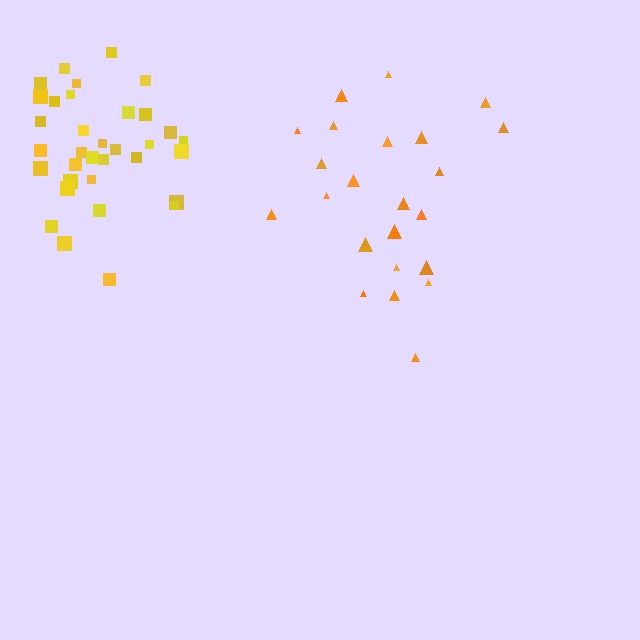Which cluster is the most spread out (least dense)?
Orange.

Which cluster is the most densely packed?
Yellow.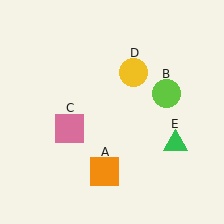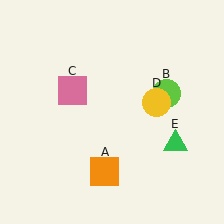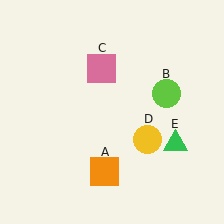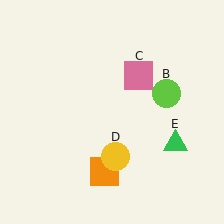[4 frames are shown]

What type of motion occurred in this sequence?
The pink square (object C), yellow circle (object D) rotated clockwise around the center of the scene.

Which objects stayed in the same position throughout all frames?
Orange square (object A) and lime circle (object B) and green triangle (object E) remained stationary.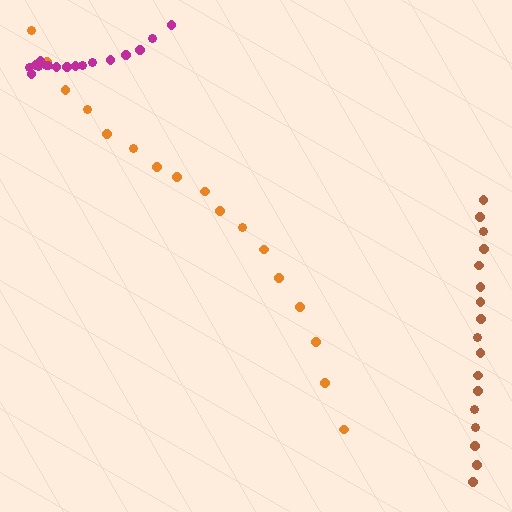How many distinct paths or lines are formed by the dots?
There are 3 distinct paths.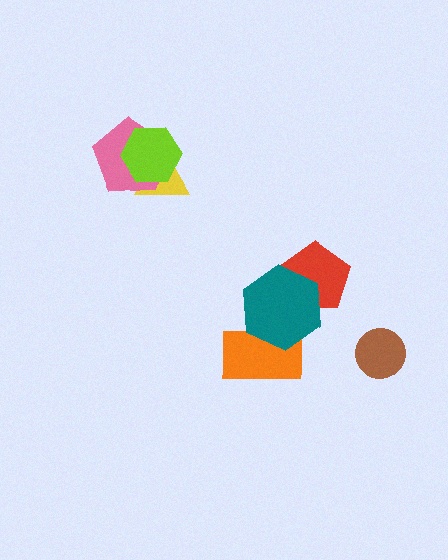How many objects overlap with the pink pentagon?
2 objects overlap with the pink pentagon.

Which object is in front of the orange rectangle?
The teal hexagon is in front of the orange rectangle.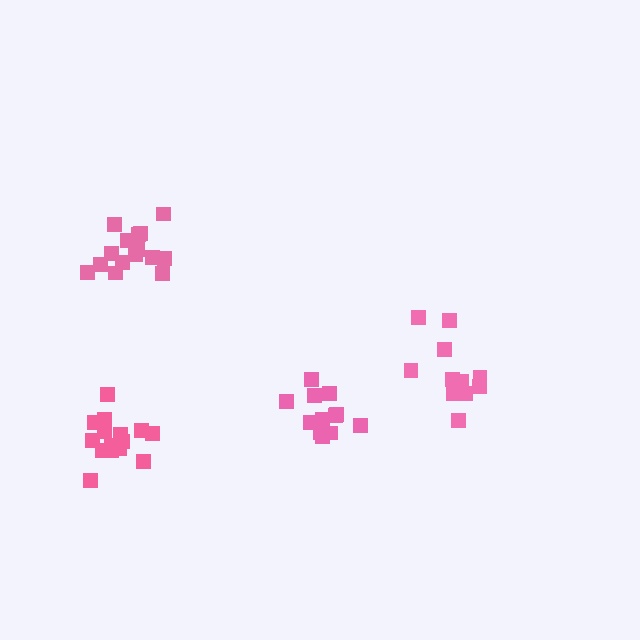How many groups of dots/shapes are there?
There are 4 groups.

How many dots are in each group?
Group 1: 15 dots, Group 2: 11 dots, Group 3: 12 dots, Group 4: 15 dots (53 total).